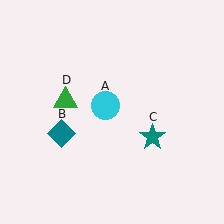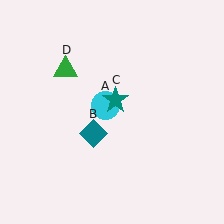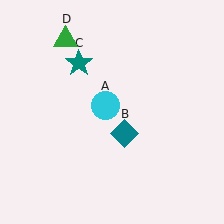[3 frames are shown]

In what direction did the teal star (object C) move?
The teal star (object C) moved up and to the left.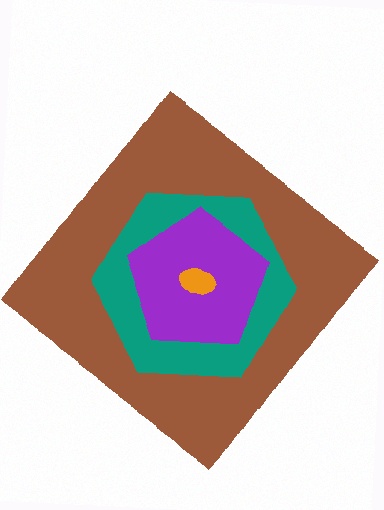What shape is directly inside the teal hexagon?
The purple pentagon.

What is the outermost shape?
The brown diamond.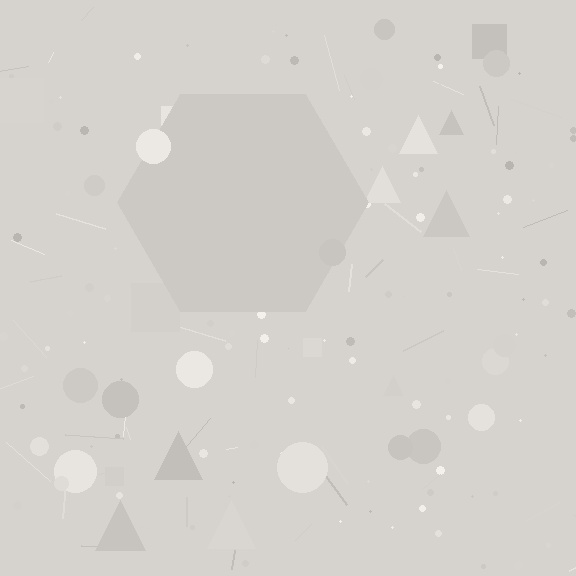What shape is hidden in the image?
A hexagon is hidden in the image.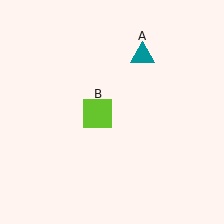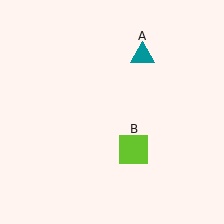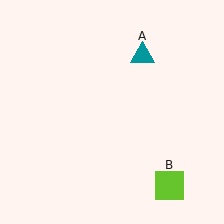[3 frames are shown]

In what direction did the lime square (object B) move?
The lime square (object B) moved down and to the right.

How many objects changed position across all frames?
1 object changed position: lime square (object B).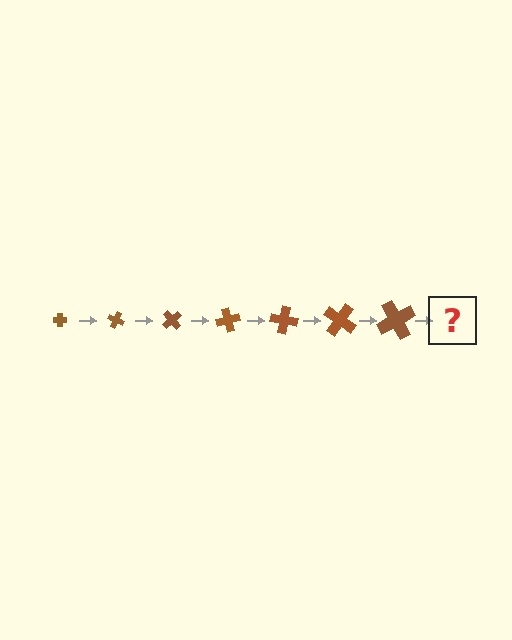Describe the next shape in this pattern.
It should be a cross, larger than the previous one and rotated 175 degrees from the start.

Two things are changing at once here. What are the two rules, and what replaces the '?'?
The two rules are that the cross grows larger each step and it rotates 25 degrees each step. The '?' should be a cross, larger than the previous one and rotated 175 degrees from the start.